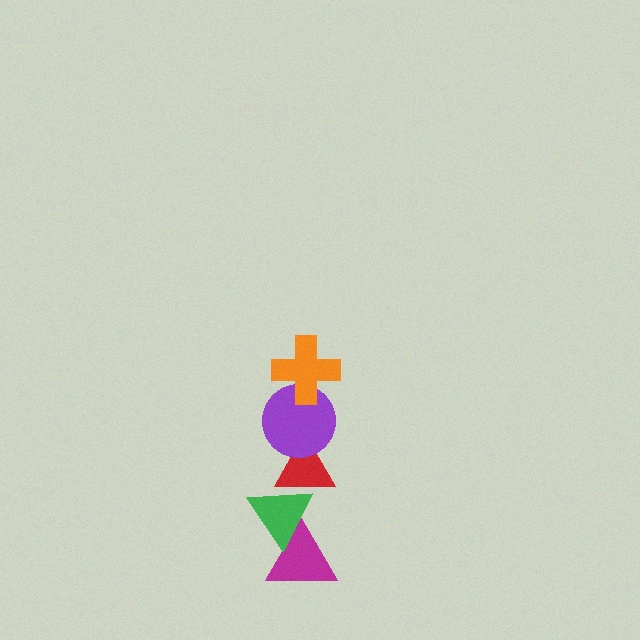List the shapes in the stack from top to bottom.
From top to bottom: the orange cross, the purple circle, the red triangle, the green triangle, the magenta triangle.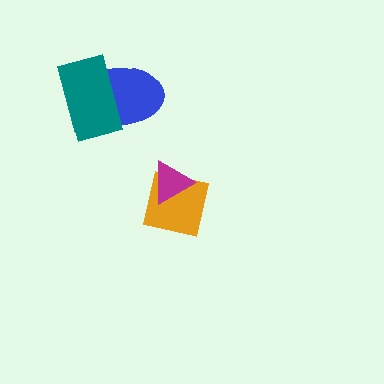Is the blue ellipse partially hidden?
Yes, it is partially covered by another shape.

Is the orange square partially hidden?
Yes, it is partially covered by another shape.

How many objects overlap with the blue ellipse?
1 object overlaps with the blue ellipse.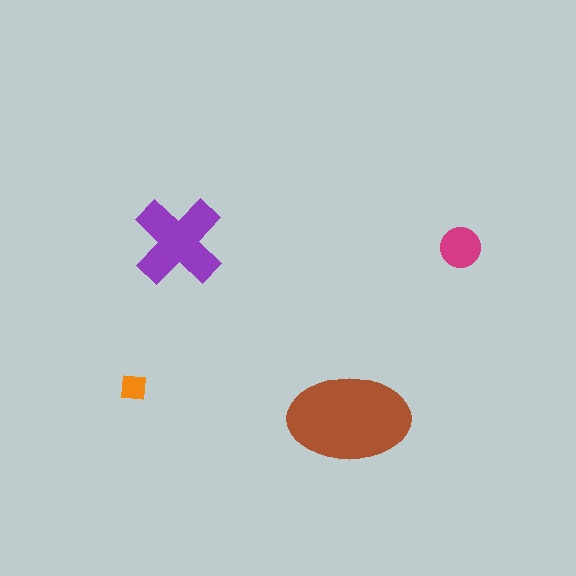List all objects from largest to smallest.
The brown ellipse, the purple cross, the magenta circle, the orange square.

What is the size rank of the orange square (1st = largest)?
4th.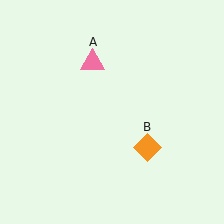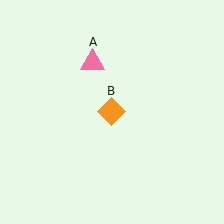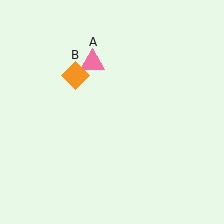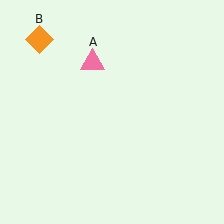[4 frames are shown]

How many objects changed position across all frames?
1 object changed position: orange diamond (object B).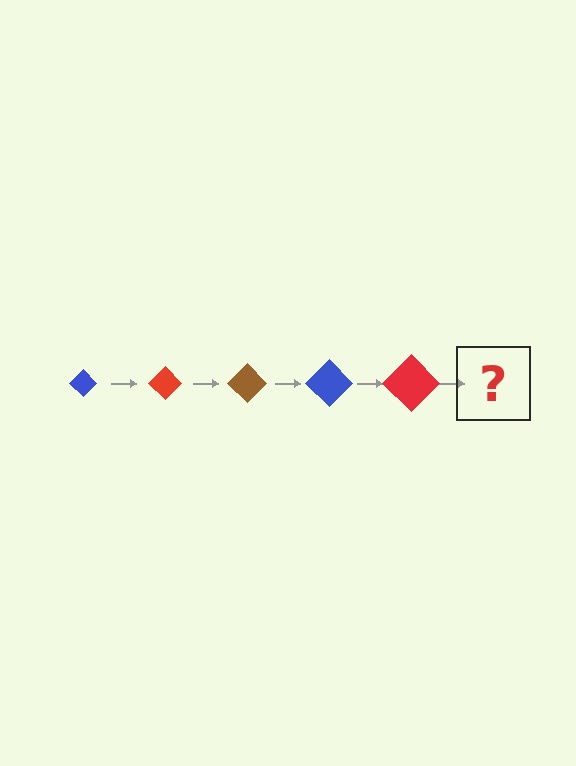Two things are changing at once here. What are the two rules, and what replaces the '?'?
The two rules are that the diamond grows larger each step and the color cycles through blue, red, and brown. The '?' should be a brown diamond, larger than the previous one.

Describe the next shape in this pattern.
It should be a brown diamond, larger than the previous one.